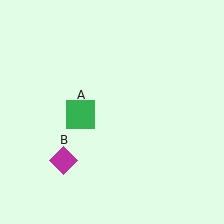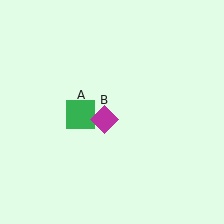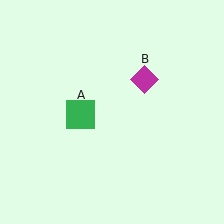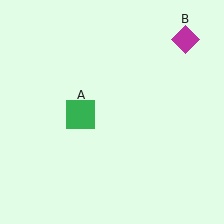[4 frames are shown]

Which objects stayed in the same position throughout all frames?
Green square (object A) remained stationary.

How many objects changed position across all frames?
1 object changed position: magenta diamond (object B).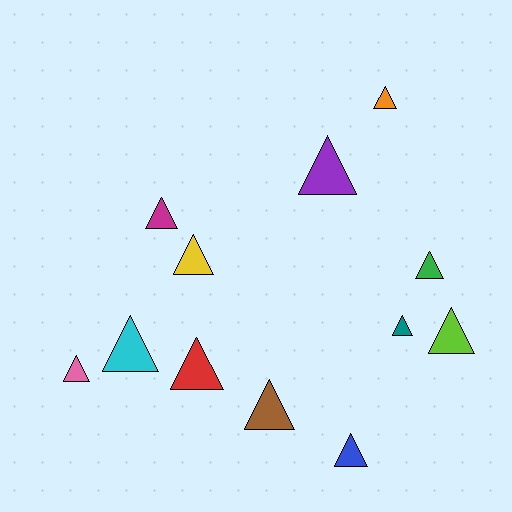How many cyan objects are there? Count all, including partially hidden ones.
There is 1 cyan object.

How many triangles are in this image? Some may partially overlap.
There are 12 triangles.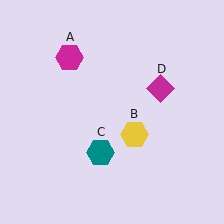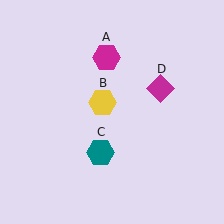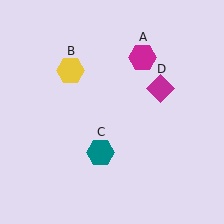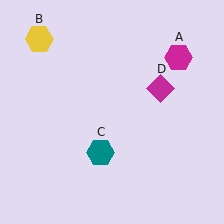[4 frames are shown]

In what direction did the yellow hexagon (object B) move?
The yellow hexagon (object B) moved up and to the left.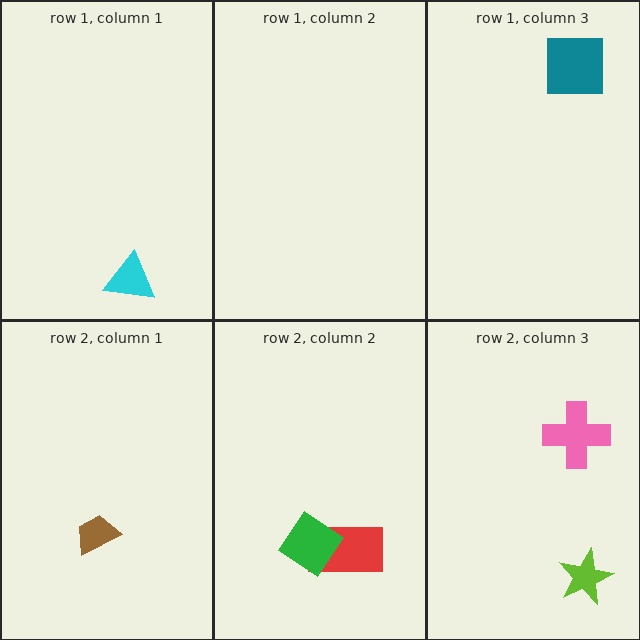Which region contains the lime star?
The row 2, column 3 region.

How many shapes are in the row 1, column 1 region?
1.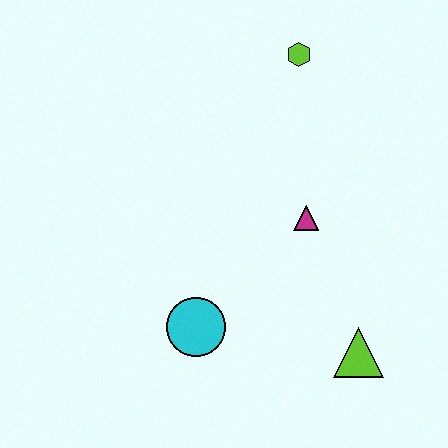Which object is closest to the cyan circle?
The magenta triangle is closest to the cyan circle.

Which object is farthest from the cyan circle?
The lime hexagon is farthest from the cyan circle.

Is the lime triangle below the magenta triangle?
Yes